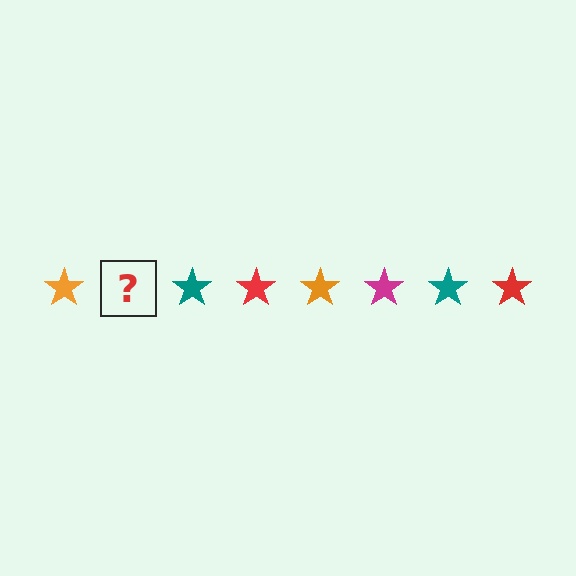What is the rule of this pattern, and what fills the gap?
The rule is that the pattern cycles through orange, magenta, teal, red stars. The gap should be filled with a magenta star.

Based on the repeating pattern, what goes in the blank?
The blank should be a magenta star.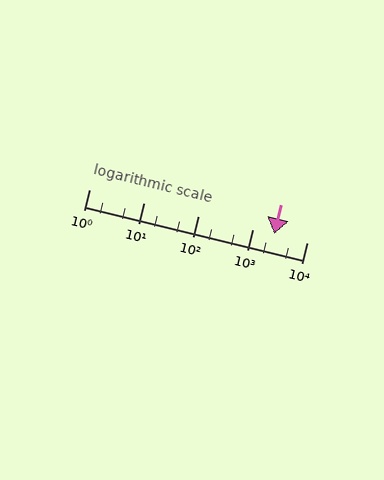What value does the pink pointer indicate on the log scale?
The pointer indicates approximately 2500.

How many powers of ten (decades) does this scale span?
The scale spans 4 decades, from 1 to 10000.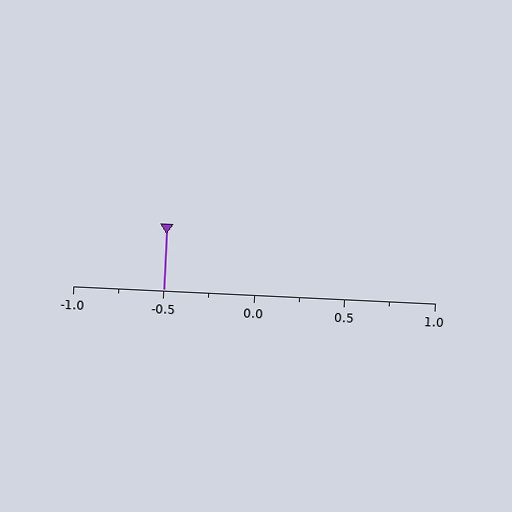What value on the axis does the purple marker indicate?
The marker indicates approximately -0.5.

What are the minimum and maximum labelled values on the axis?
The axis runs from -1.0 to 1.0.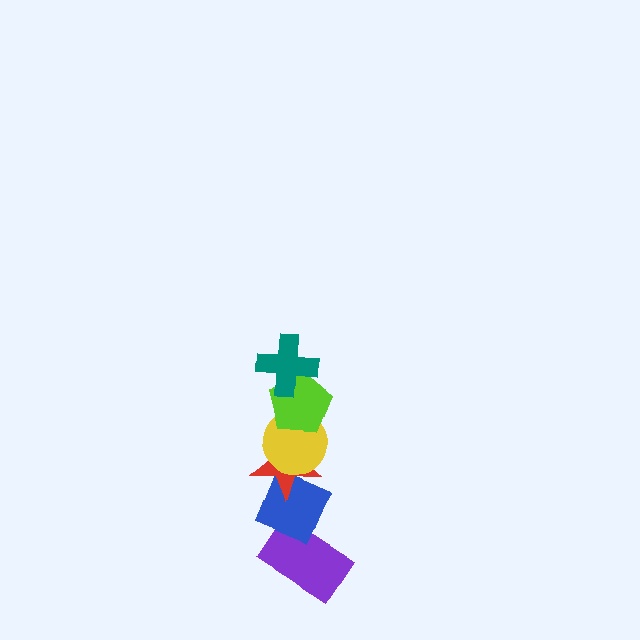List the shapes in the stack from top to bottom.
From top to bottom: the teal cross, the lime pentagon, the yellow circle, the red star, the blue diamond, the purple rectangle.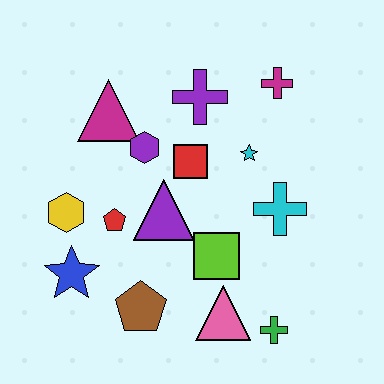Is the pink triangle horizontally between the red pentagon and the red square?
No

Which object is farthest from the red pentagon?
The magenta cross is farthest from the red pentagon.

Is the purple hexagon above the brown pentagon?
Yes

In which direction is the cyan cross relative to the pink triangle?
The cyan cross is above the pink triangle.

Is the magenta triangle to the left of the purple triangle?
Yes